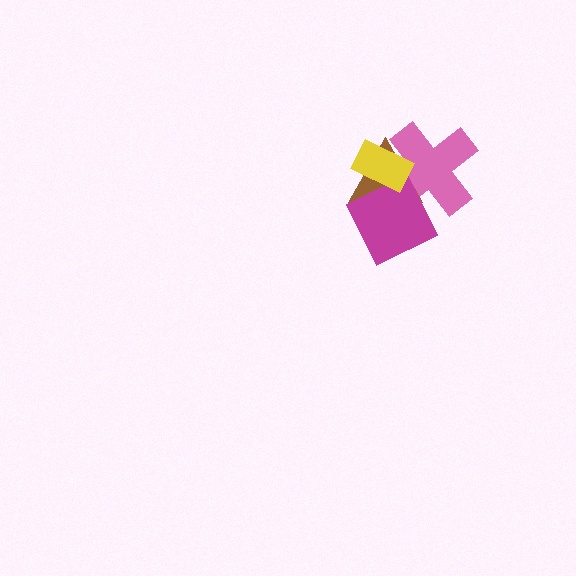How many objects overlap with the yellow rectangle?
3 objects overlap with the yellow rectangle.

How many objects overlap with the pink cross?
3 objects overlap with the pink cross.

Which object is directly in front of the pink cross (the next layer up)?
The brown triangle is directly in front of the pink cross.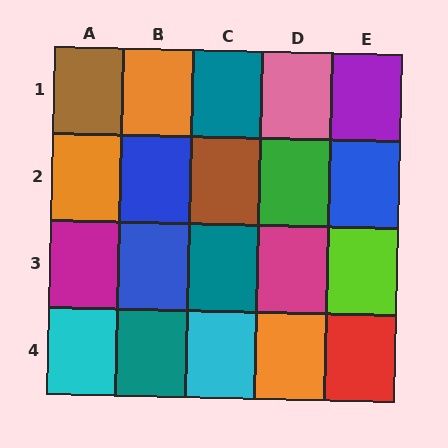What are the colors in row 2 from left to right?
Orange, blue, brown, green, blue.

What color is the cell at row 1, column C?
Teal.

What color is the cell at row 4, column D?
Orange.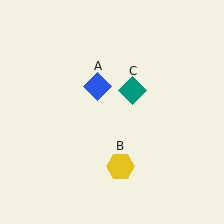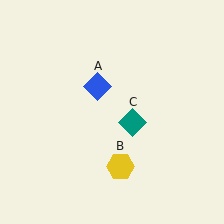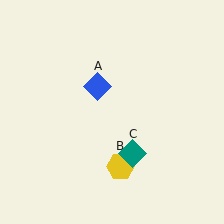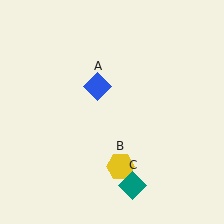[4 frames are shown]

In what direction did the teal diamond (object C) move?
The teal diamond (object C) moved down.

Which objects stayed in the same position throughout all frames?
Blue diamond (object A) and yellow hexagon (object B) remained stationary.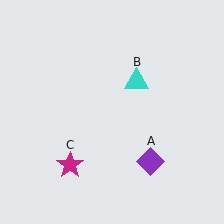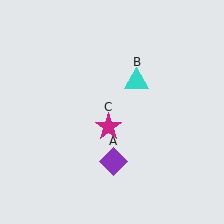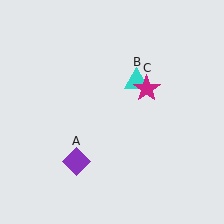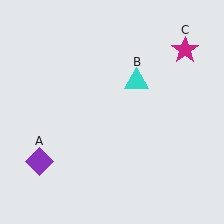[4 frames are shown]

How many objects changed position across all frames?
2 objects changed position: purple diamond (object A), magenta star (object C).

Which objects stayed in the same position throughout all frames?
Cyan triangle (object B) remained stationary.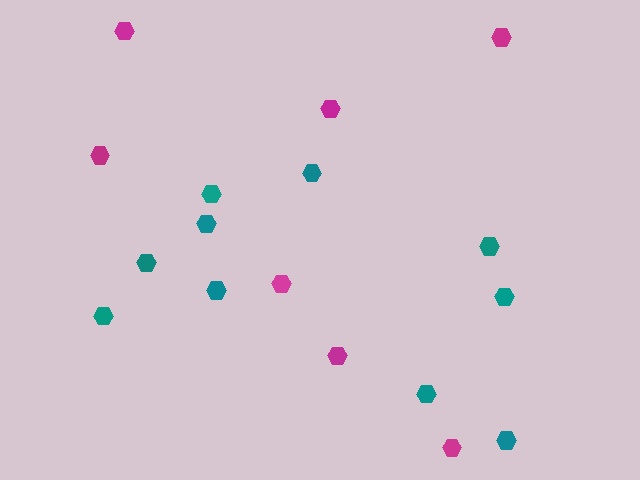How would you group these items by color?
There are 2 groups: one group of magenta hexagons (7) and one group of teal hexagons (10).